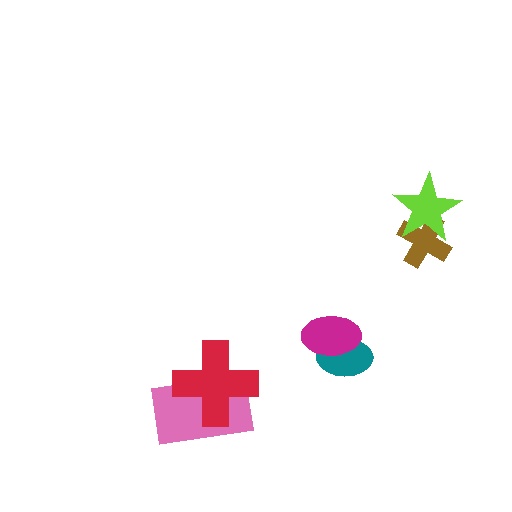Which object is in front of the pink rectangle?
The red cross is in front of the pink rectangle.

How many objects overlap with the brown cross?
1 object overlaps with the brown cross.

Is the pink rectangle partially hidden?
Yes, it is partially covered by another shape.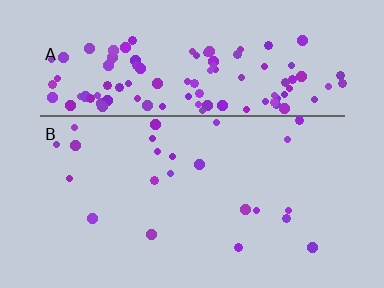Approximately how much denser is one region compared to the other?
Approximately 5.6× — region A over region B.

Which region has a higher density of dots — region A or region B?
A (the top).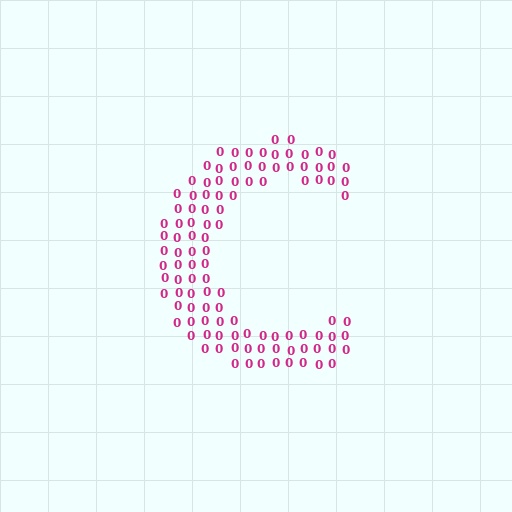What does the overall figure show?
The overall figure shows the letter C.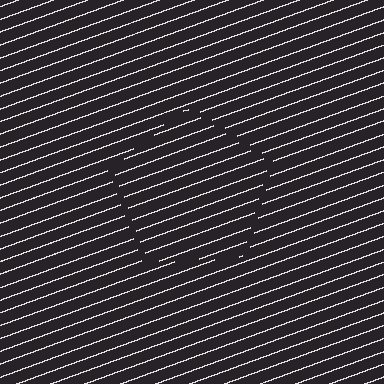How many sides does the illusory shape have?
5 sides — the line-ends trace a pentagon.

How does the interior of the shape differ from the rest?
The interior of the shape contains the same grating, shifted by half a period — the contour is defined by the phase discontinuity where line-ends from the inner and outer gratings abut.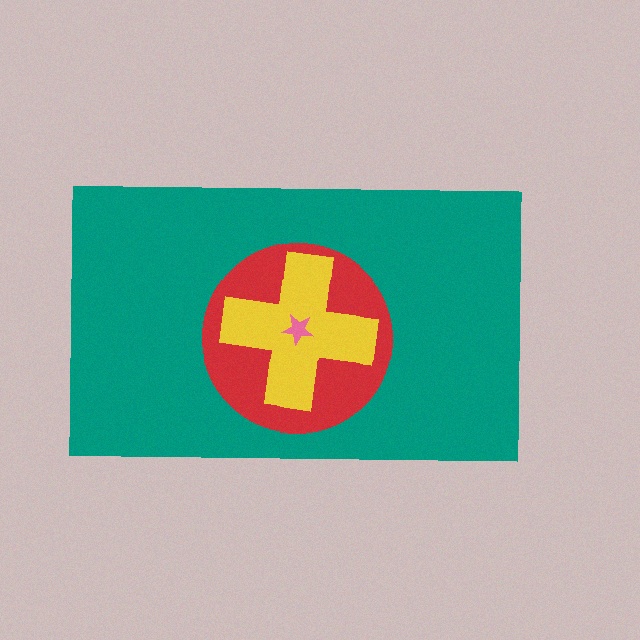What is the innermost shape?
The pink star.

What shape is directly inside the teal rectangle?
The red circle.